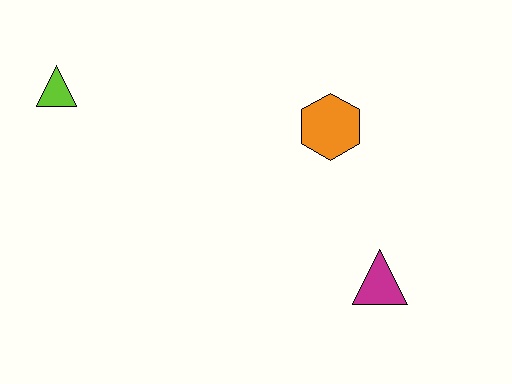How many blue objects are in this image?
There are no blue objects.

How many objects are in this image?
There are 3 objects.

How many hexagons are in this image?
There is 1 hexagon.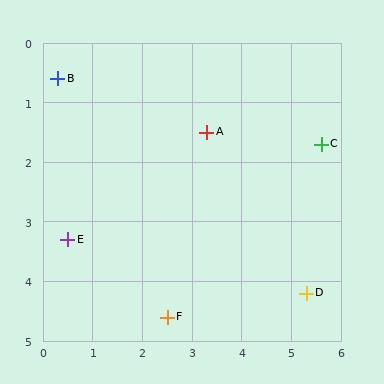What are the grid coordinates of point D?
Point D is at approximately (5.3, 4.2).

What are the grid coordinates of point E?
Point E is at approximately (0.5, 3.3).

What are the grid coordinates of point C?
Point C is at approximately (5.6, 1.7).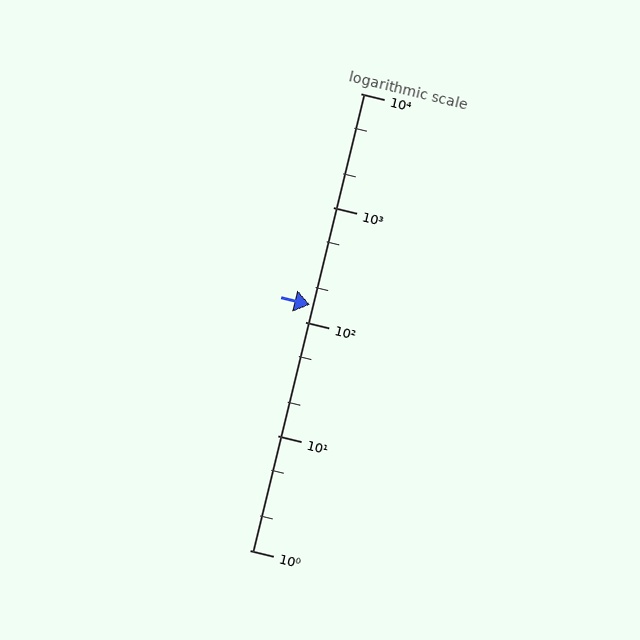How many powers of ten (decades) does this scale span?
The scale spans 4 decades, from 1 to 10000.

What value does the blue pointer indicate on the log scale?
The pointer indicates approximately 140.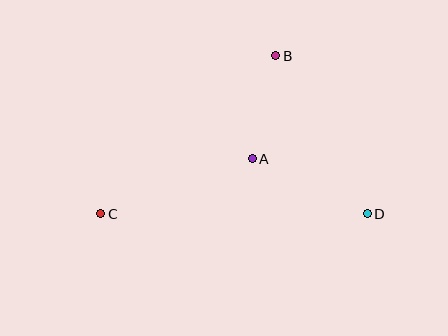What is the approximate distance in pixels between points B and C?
The distance between B and C is approximately 236 pixels.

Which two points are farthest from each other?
Points C and D are farthest from each other.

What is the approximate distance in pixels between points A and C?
The distance between A and C is approximately 161 pixels.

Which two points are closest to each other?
Points A and B are closest to each other.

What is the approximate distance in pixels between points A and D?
The distance between A and D is approximately 127 pixels.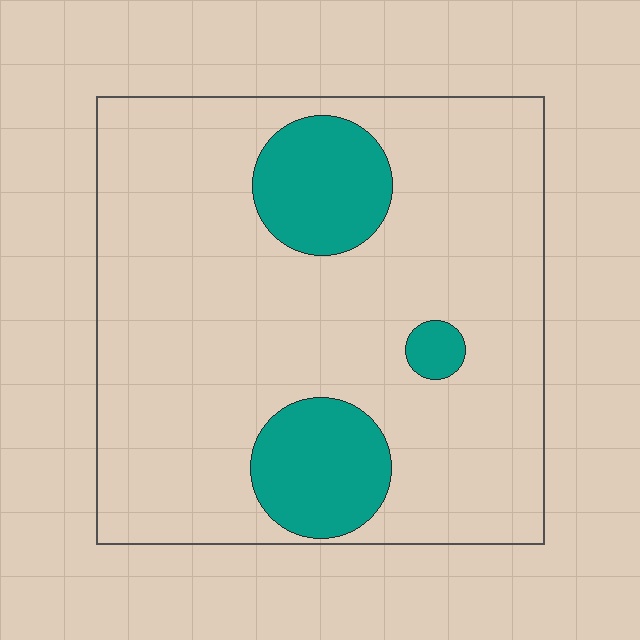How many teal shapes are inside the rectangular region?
3.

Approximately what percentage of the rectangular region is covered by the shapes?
Approximately 15%.